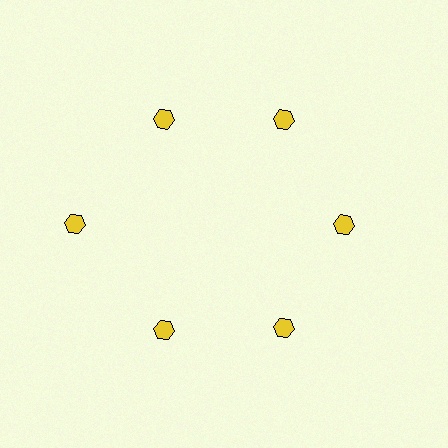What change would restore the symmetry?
The symmetry would be restored by moving it inward, back onto the ring so that all 6 hexagons sit at equal angles and equal distance from the center.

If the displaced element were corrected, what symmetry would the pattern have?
It would have 6-fold rotational symmetry — the pattern would map onto itself every 60 degrees.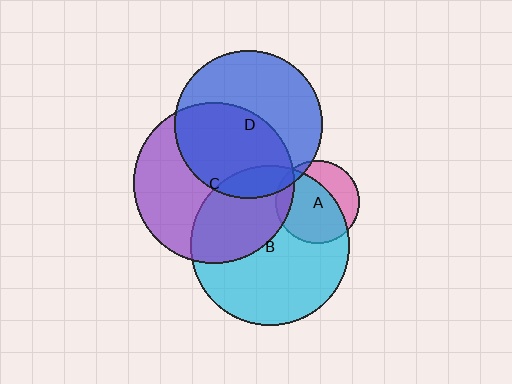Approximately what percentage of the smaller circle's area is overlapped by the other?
Approximately 50%.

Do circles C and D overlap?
Yes.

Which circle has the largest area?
Circle C (purple).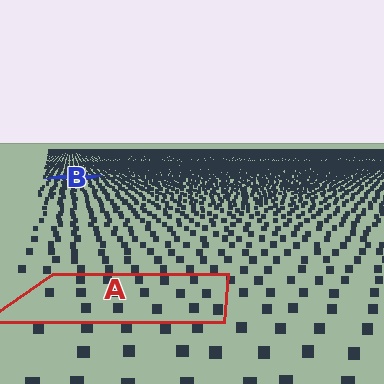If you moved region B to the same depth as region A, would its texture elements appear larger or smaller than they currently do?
They would appear larger. At a closer depth, the same texture elements are projected at a bigger on-screen size.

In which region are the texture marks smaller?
The texture marks are smaller in region B, because it is farther away.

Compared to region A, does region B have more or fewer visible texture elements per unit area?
Region B has more texture elements per unit area — they are packed more densely because it is farther away.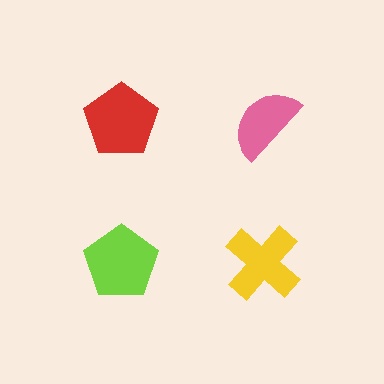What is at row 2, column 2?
A yellow cross.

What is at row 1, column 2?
A pink semicircle.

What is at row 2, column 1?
A lime pentagon.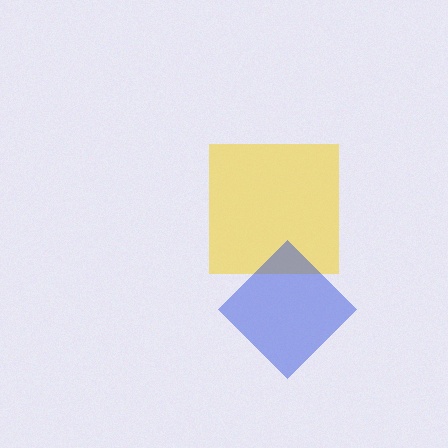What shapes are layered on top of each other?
The layered shapes are: a yellow square, a blue diamond.